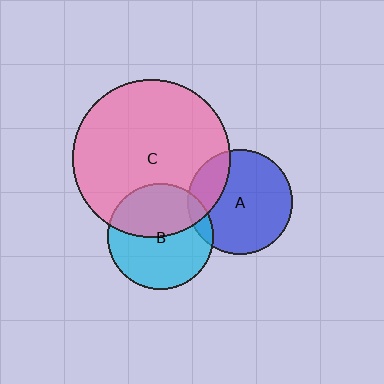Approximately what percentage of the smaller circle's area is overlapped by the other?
Approximately 10%.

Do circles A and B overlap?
Yes.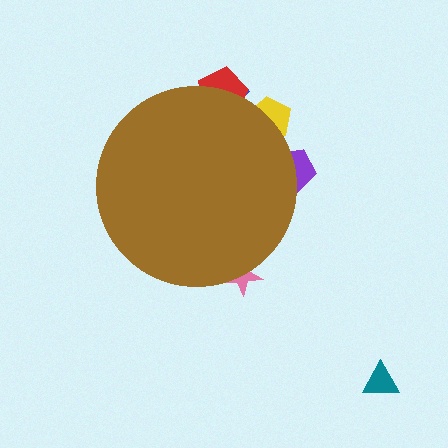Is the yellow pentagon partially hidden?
Yes, the yellow pentagon is partially hidden behind the brown circle.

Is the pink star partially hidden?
Yes, the pink star is partially hidden behind the brown circle.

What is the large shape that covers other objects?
A brown circle.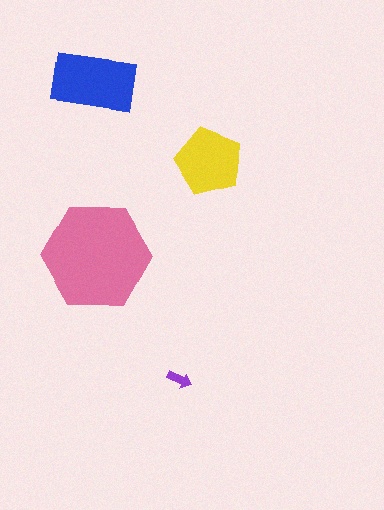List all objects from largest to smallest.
The pink hexagon, the blue rectangle, the yellow pentagon, the purple arrow.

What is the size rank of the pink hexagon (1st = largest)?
1st.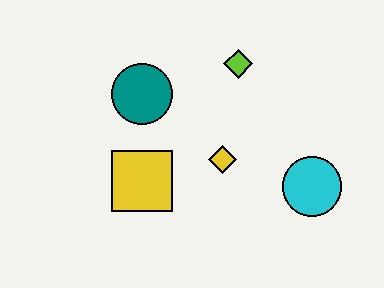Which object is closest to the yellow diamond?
The yellow square is closest to the yellow diamond.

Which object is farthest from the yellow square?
The cyan circle is farthest from the yellow square.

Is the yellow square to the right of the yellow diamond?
No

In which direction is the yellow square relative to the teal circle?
The yellow square is below the teal circle.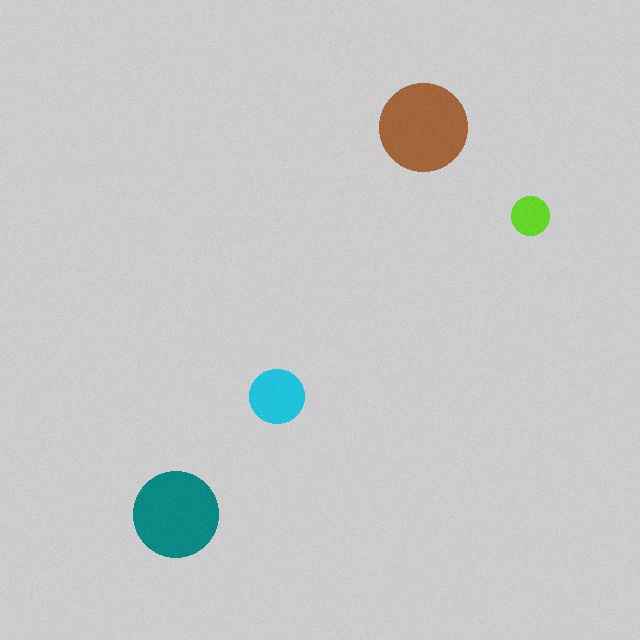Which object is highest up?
The brown circle is topmost.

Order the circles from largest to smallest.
the brown one, the teal one, the cyan one, the lime one.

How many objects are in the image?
There are 4 objects in the image.